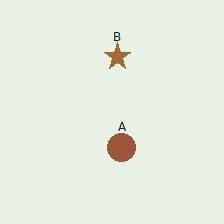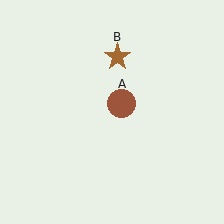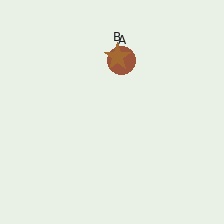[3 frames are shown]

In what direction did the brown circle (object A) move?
The brown circle (object A) moved up.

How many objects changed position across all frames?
1 object changed position: brown circle (object A).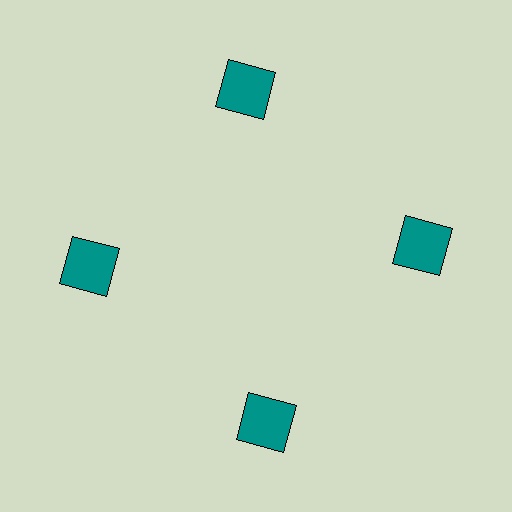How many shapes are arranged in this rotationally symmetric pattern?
There are 4 shapes, arranged in 4 groups of 1.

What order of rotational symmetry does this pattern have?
This pattern has 4-fold rotational symmetry.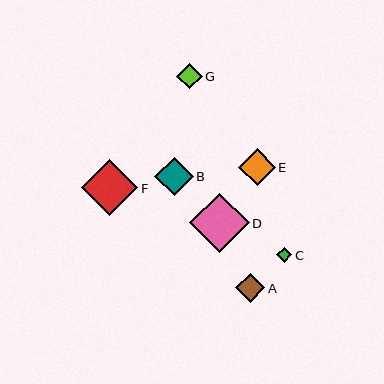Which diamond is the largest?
Diamond D is the largest with a size of approximately 60 pixels.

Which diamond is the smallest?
Diamond C is the smallest with a size of approximately 15 pixels.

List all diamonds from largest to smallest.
From largest to smallest: D, F, B, E, A, G, C.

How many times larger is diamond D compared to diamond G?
Diamond D is approximately 2.3 times the size of diamond G.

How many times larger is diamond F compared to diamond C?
Diamond F is approximately 3.7 times the size of diamond C.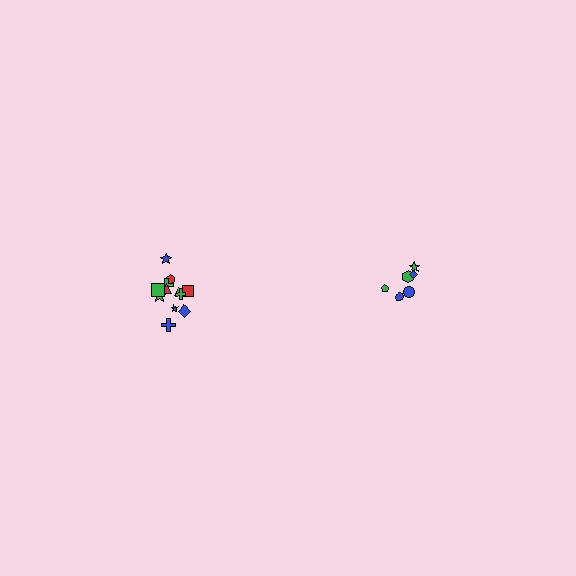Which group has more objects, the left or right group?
The left group.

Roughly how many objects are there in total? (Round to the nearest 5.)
Roughly 20 objects in total.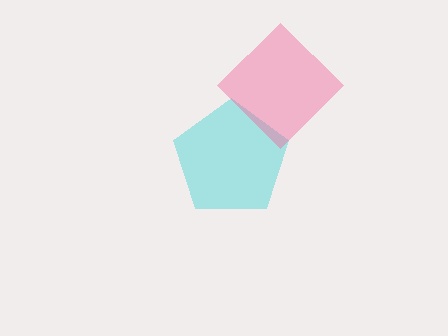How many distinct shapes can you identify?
There are 2 distinct shapes: a cyan pentagon, a pink diamond.